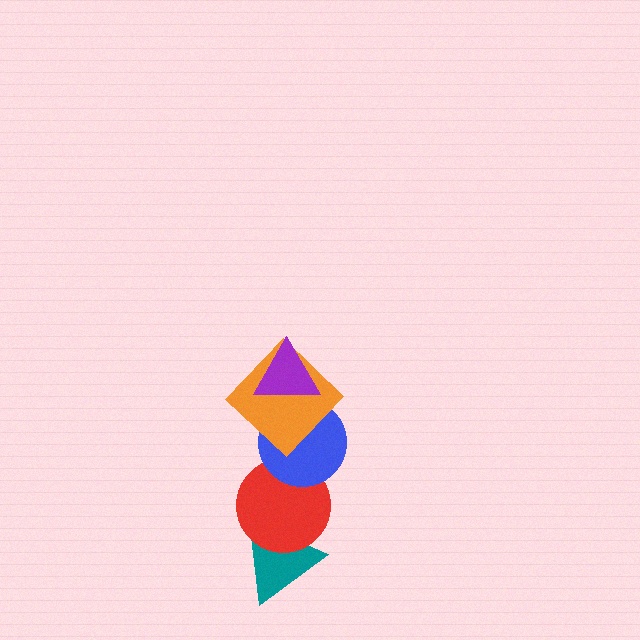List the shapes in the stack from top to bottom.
From top to bottom: the purple triangle, the orange diamond, the blue circle, the red circle, the teal triangle.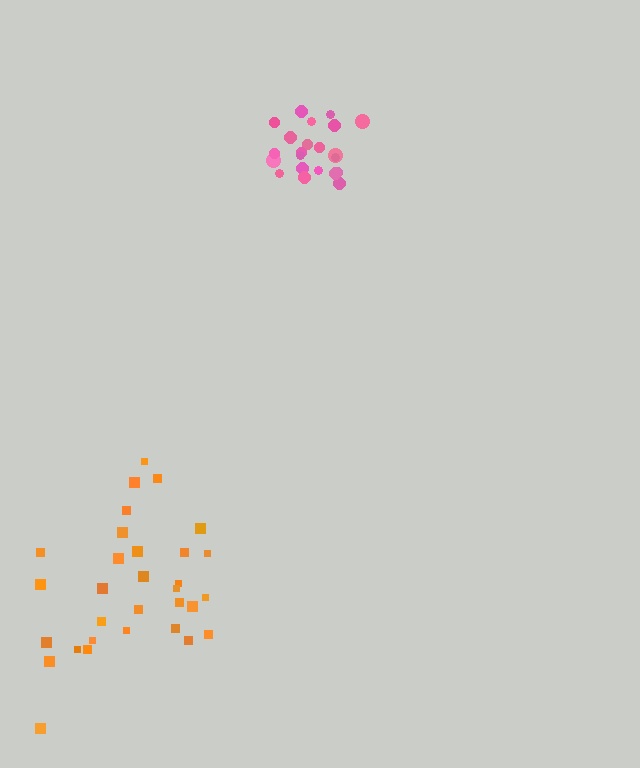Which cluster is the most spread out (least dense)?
Orange.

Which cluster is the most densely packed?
Pink.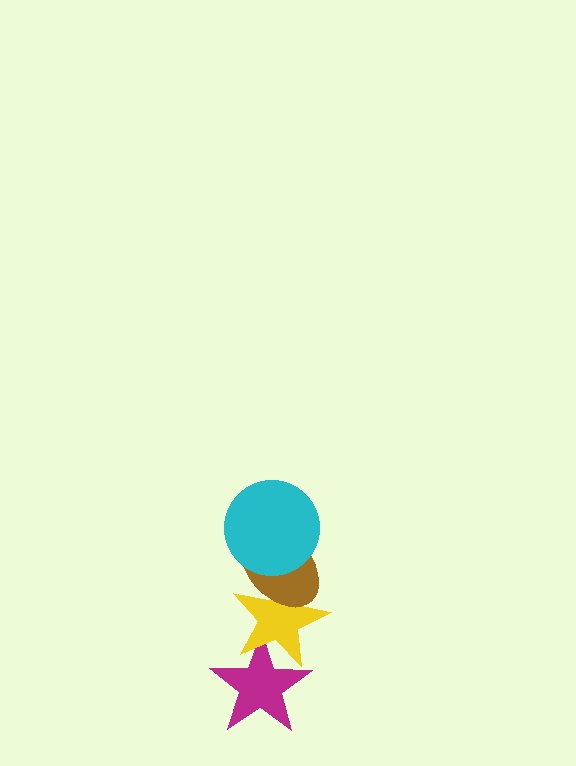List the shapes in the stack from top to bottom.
From top to bottom: the cyan circle, the brown ellipse, the yellow star, the magenta star.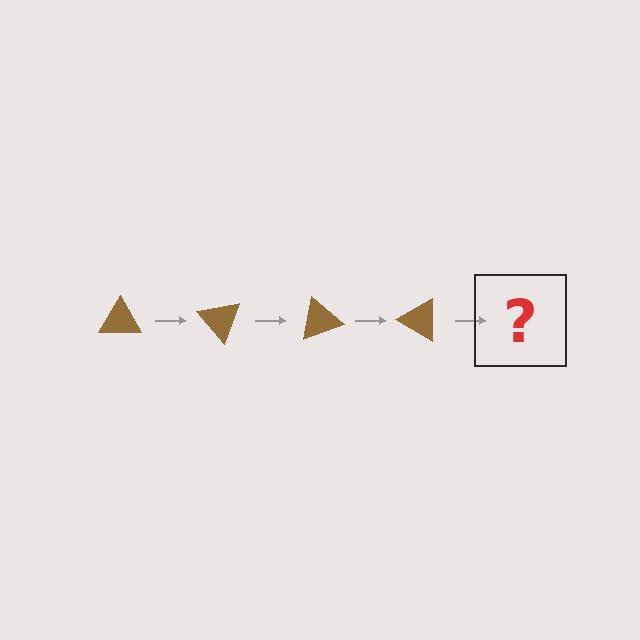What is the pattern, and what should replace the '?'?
The pattern is that the triangle rotates 50 degrees each step. The '?' should be a brown triangle rotated 200 degrees.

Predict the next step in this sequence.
The next step is a brown triangle rotated 200 degrees.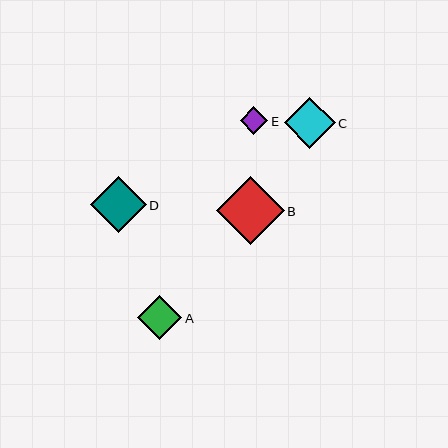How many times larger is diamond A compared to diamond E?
Diamond A is approximately 1.6 times the size of diamond E.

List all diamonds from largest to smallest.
From largest to smallest: B, D, C, A, E.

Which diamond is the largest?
Diamond B is the largest with a size of approximately 68 pixels.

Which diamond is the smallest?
Diamond E is the smallest with a size of approximately 28 pixels.